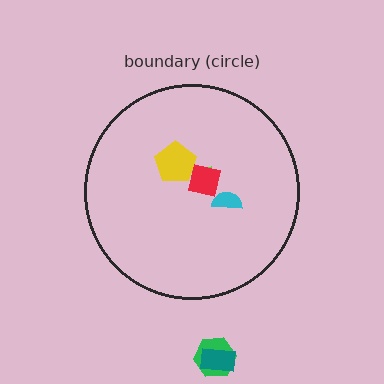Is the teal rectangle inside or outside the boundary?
Outside.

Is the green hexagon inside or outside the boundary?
Outside.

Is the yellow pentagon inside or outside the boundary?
Inside.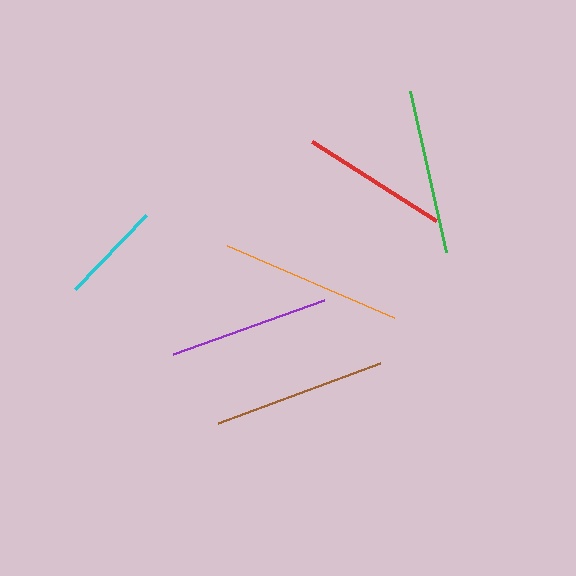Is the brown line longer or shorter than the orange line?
The orange line is longer than the brown line.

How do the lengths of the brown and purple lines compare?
The brown and purple lines are approximately the same length.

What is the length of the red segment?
The red segment is approximately 148 pixels long.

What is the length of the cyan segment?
The cyan segment is approximately 102 pixels long.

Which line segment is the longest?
The orange line is the longest at approximately 182 pixels.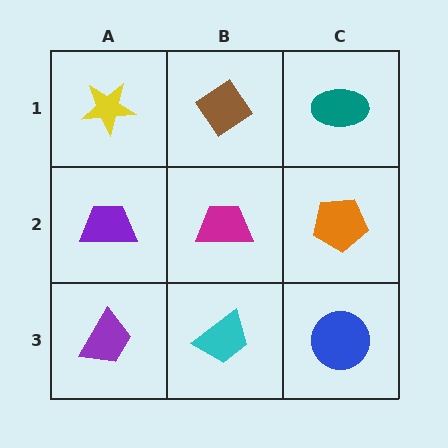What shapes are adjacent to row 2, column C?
A teal ellipse (row 1, column C), a blue circle (row 3, column C), a magenta trapezoid (row 2, column B).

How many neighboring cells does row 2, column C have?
3.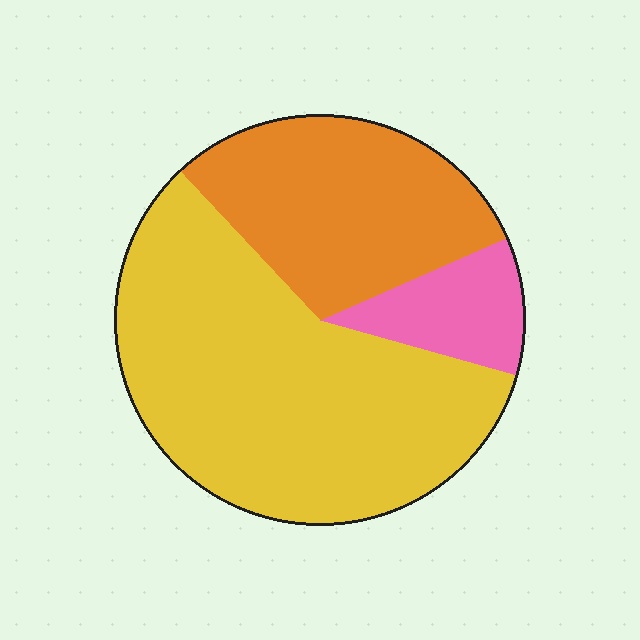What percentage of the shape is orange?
Orange takes up about one third (1/3) of the shape.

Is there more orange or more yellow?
Yellow.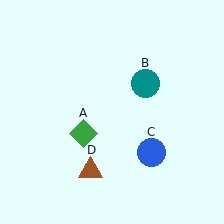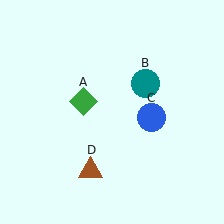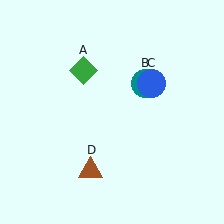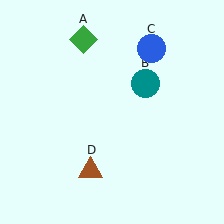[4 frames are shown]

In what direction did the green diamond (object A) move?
The green diamond (object A) moved up.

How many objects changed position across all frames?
2 objects changed position: green diamond (object A), blue circle (object C).